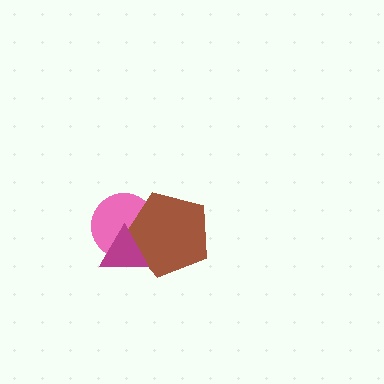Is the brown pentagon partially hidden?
Yes, it is partially covered by another shape.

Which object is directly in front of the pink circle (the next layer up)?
The brown pentagon is directly in front of the pink circle.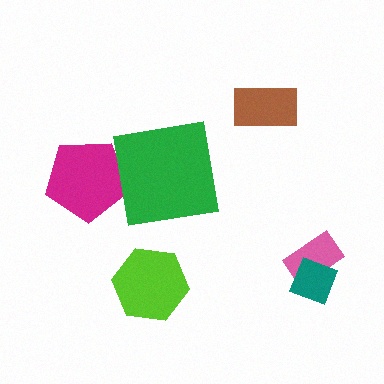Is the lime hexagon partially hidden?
No, no other shape covers it.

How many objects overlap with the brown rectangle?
0 objects overlap with the brown rectangle.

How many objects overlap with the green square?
1 object overlaps with the green square.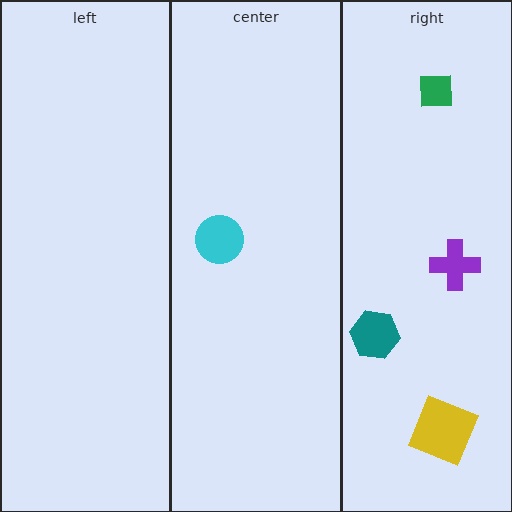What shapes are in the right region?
The yellow square, the green square, the teal hexagon, the purple cross.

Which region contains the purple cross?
The right region.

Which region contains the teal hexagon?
The right region.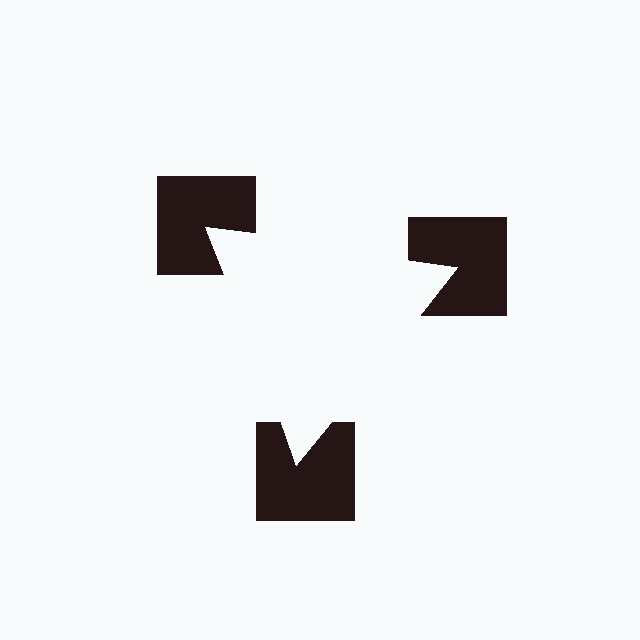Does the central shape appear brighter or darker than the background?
It typically appears slightly brighter than the background, even though no actual brightness change is drawn.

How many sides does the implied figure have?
3 sides.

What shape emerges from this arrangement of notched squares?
An illusory triangle — its edges are inferred from the aligned wedge cuts in the notched squares, not physically drawn.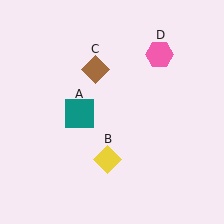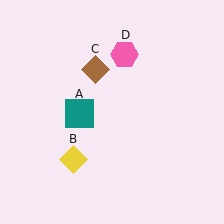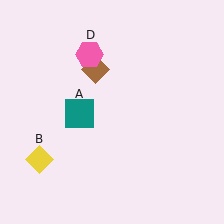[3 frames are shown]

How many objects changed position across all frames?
2 objects changed position: yellow diamond (object B), pink hexagon (object D).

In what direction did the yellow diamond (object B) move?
The yellow diamond (object B) moved left.